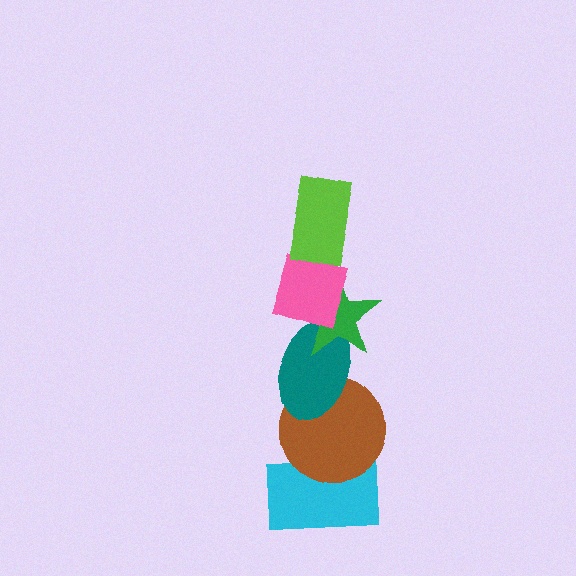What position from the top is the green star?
The green star is 3rd from the top.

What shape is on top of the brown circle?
The teal ellipse is on top of the brown circle.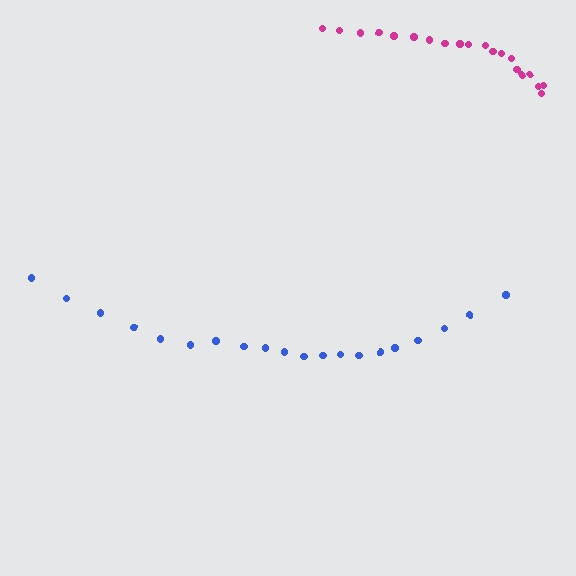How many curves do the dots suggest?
There are 2 distinct paths.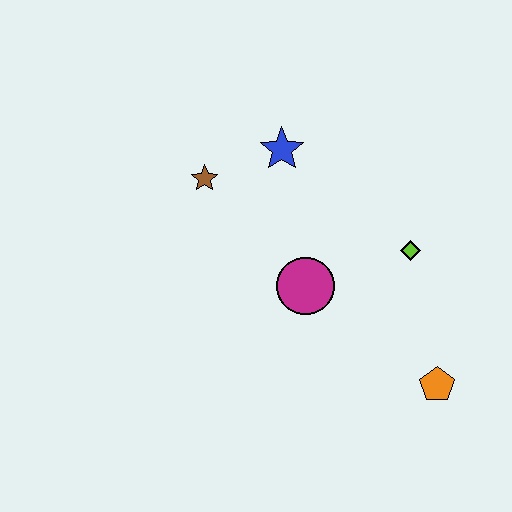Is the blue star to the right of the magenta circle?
No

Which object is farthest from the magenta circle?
The orange pentagon is farthest from the magenta circle.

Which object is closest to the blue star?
The brown star is closest to the blue star.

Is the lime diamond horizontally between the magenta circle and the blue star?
No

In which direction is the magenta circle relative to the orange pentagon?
The magenta circle is to the left of the orange pentagon.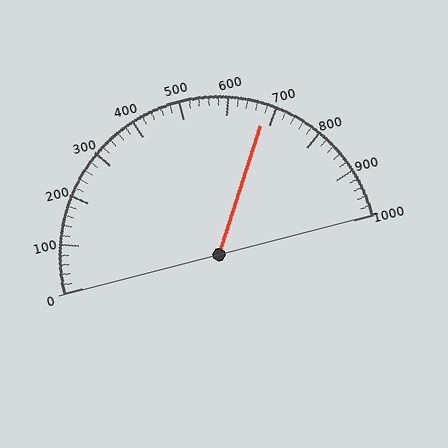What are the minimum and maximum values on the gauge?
The gauge ranges from 0 to 1000.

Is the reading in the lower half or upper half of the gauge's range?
The reading is in the upper half of the range (0 to 1000).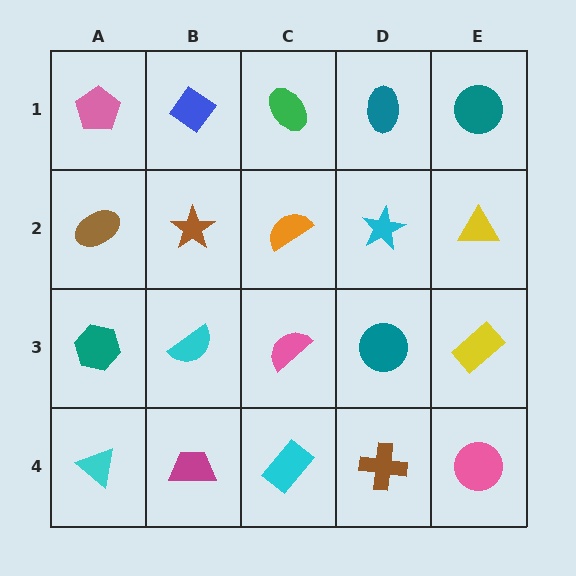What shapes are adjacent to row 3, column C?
An orange semicircle (row 2, column C), a cyan rectangle (row 4, column C), a cyan semicircle (row 3, column B), a teal circle (row 3, column D).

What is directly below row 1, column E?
A yellow triangle.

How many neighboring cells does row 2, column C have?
4.